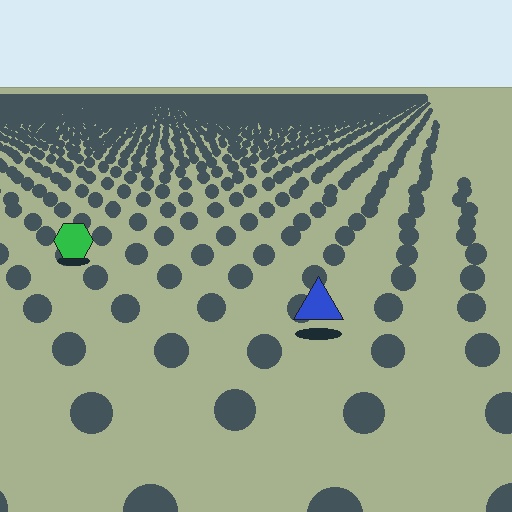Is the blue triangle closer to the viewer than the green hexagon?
Yes. The blue triangle is closer — you can tell from the texture gradient: the ground texture is coarser near it.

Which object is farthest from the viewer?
The green hexagon is farthest from the viewer. It appears smaller and the ground texture around it is denser.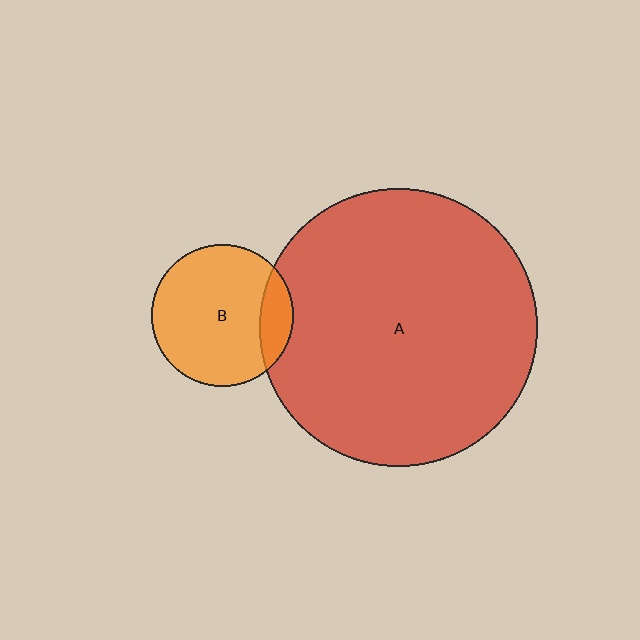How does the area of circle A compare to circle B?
Approximately 3.8 times.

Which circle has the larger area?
Circle A (red).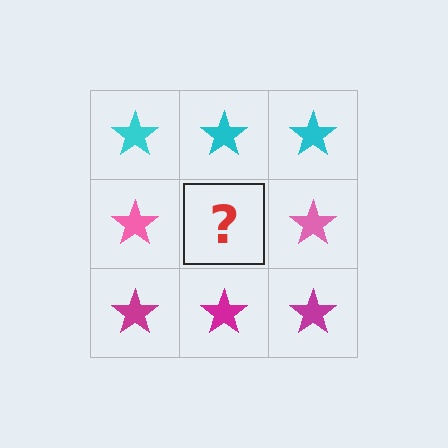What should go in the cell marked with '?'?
The missing cell should contain a pink star.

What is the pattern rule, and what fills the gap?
The rule is that each row has a consistent color. The gap should be filled with a pink star.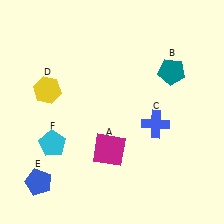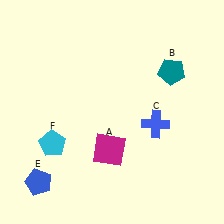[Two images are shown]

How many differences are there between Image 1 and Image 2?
There is 1 difference between the two images.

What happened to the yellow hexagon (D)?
The yellow hexagon (D) was removed in Image 2. It was in the top-left area of Image 1.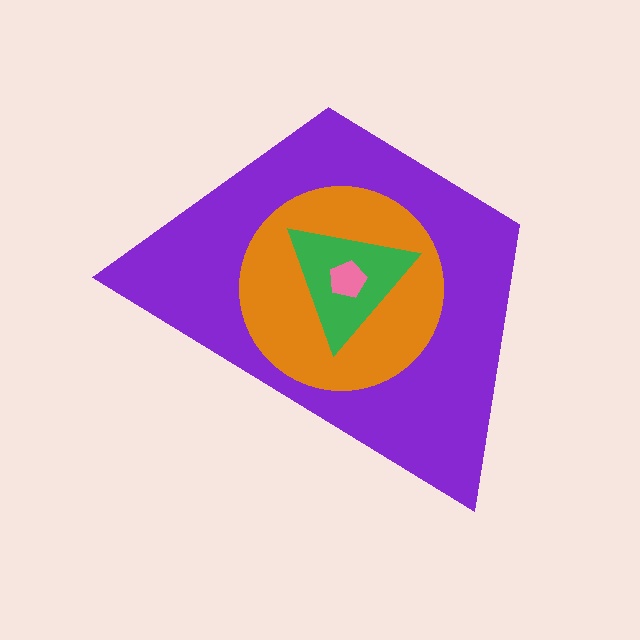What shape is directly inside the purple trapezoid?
The orange circle.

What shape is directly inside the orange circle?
The green triangle.